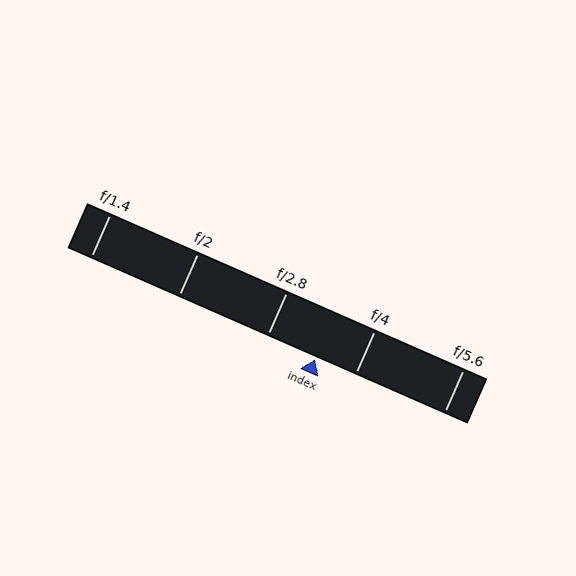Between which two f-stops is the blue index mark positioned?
The index mark is between f/2.8 and f/4.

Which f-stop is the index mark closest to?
The index mark is closest to f/4.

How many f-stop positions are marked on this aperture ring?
There are 5 f-stop positions marked.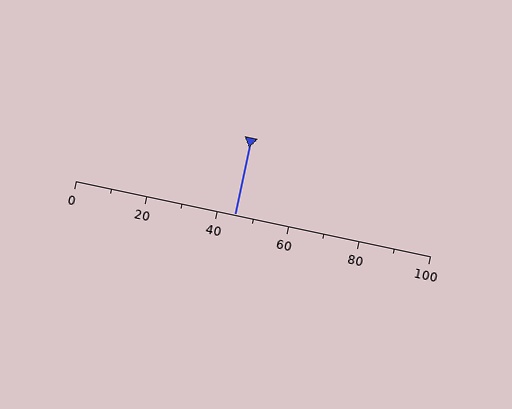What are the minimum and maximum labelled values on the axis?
The axis runs from 0 to 100.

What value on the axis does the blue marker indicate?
The marker indicates approximately 45.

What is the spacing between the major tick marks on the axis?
The major ticks are spaced 20 apart.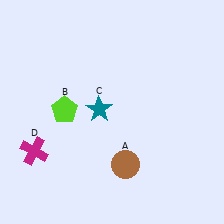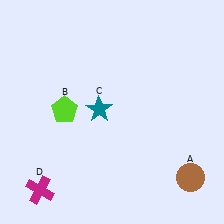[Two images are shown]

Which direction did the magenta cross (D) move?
The magenta cross (D) moved down.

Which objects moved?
The objects that moved are: the brown circle (A), the magenta cross (D).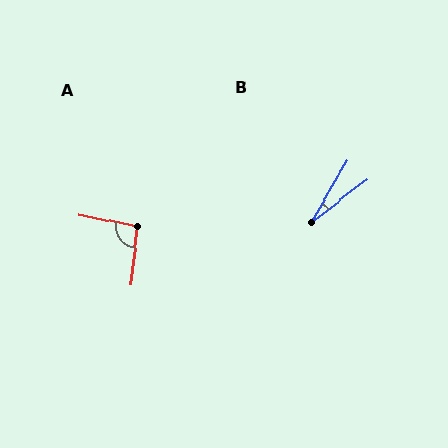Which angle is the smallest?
B, at approximately 22 degrees.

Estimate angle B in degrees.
Approximately 22 degrees.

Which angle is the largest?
A, at approximately 95 degrees.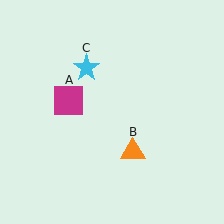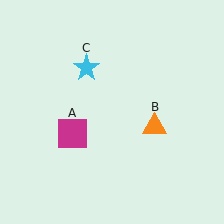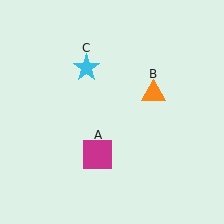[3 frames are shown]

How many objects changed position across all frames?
2 objects changed position: magenta square (object A), orange triangle (object B).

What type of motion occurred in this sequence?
The magenta square (object A), orange triangle (object B) rotated counterclockwise around the center of the scene.